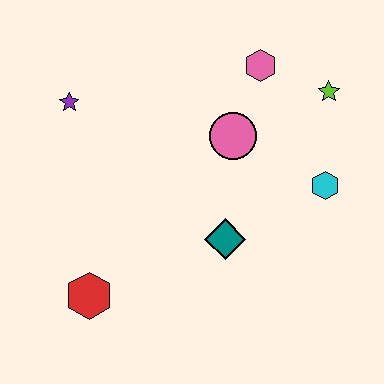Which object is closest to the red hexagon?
The teal diamond is closest to the red hexagon.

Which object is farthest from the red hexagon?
The lime star is farthest from the red hexagon.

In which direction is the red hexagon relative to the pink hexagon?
The red hexagon is below the pink hexagon.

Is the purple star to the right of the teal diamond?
No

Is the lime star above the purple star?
Yes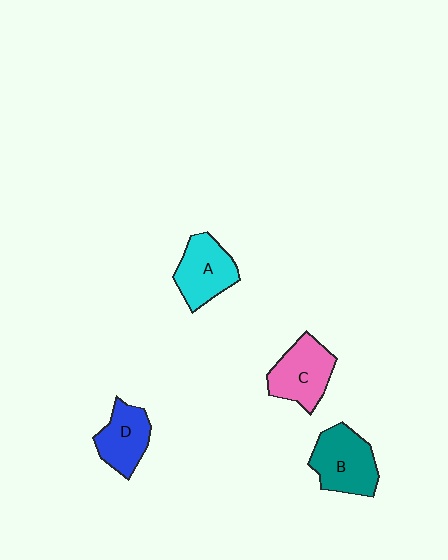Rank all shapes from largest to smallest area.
From largest to smallest: B (teal), C (pink), A (cyan), D (blue).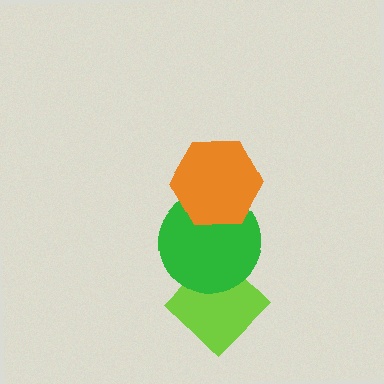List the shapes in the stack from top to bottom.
From top to bottom: the orange hexagon, the green circle, the lime diamond.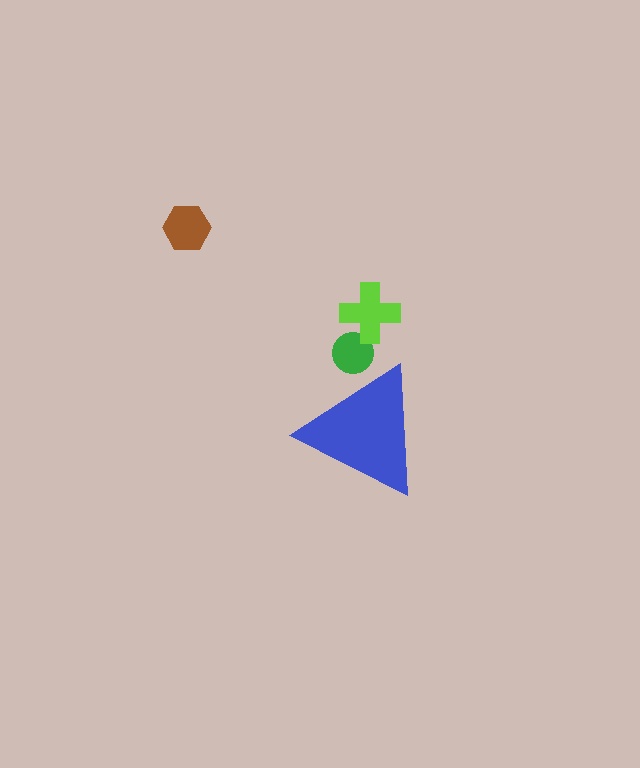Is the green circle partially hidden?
Yes, the green circle is partially hidden behind the blue triangle.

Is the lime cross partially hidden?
No, the lime cross is fully visible.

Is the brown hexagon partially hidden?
No, the brown hexagon is fully visible.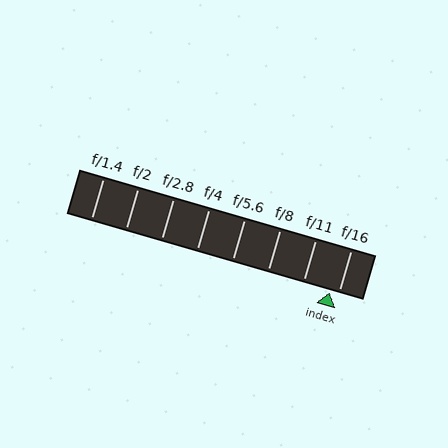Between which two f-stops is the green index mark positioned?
The index mark is between f/11 and f/16.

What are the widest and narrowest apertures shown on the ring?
The widest aperture shown is f/1.4 and the narrowest is f/16.